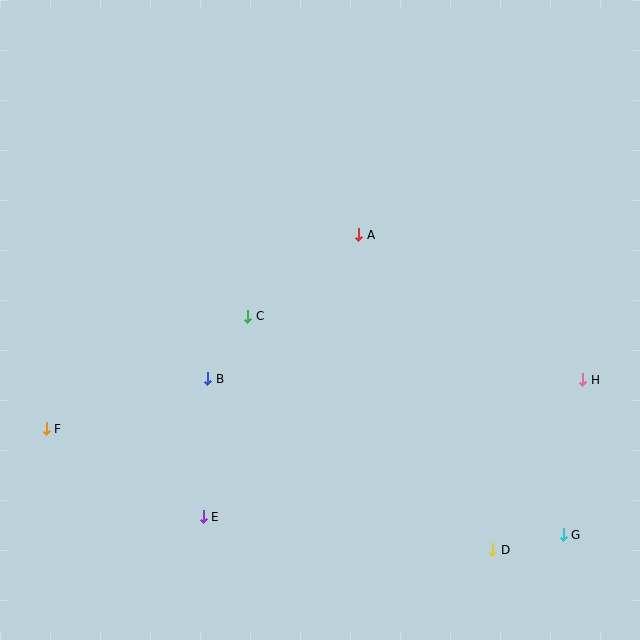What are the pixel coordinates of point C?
Point C is at (248, 316).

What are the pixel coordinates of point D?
Point D is at (493, 550).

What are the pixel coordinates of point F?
Point F is at (46, 429).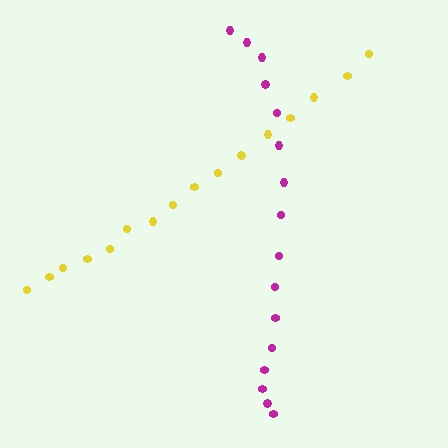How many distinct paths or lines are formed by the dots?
There are 2 distinct paths.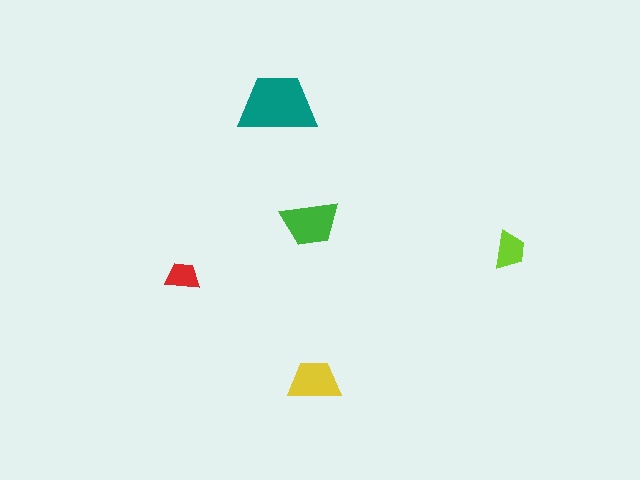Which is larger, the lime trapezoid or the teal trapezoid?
The teal one.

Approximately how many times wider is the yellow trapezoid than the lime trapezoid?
About 1.5 times wider.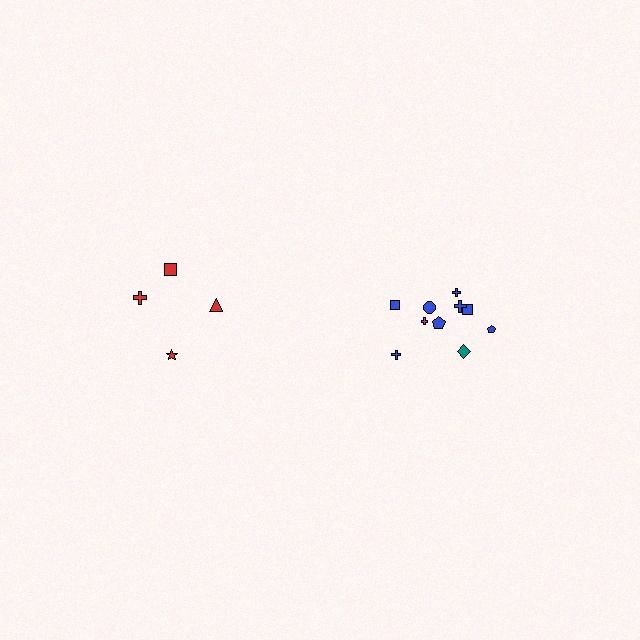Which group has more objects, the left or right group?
The right group.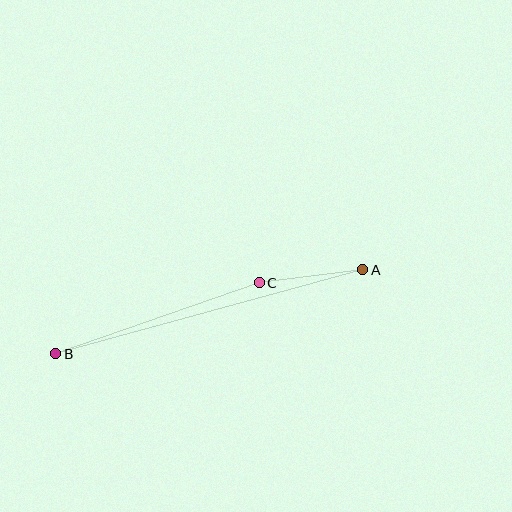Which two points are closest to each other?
Points A and C are closest to each other.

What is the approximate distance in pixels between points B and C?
The distance between B and C is approximately 216 pixels.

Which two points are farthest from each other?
Points A and B are farthest from each other.